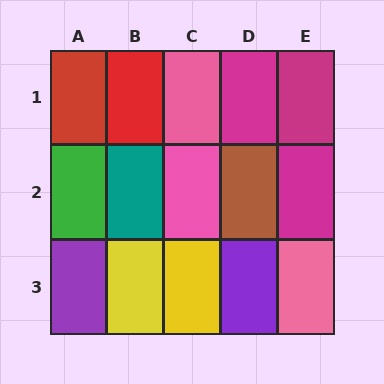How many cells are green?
1 cell is green.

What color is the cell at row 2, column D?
Brown.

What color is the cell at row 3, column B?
Yellow.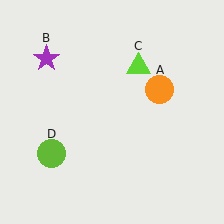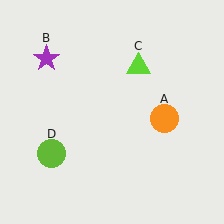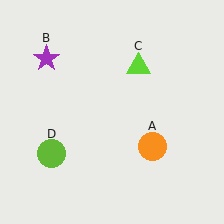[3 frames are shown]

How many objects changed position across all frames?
1 object changed position: orange circle (object A).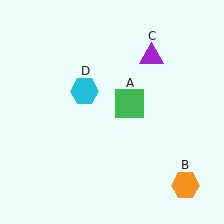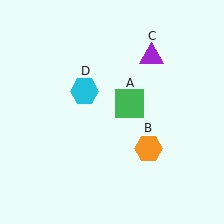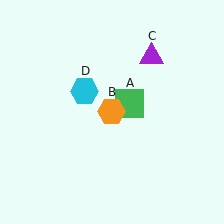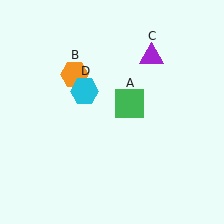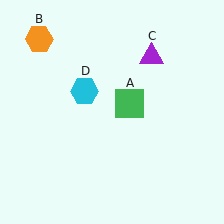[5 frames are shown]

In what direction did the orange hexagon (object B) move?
The orange hexagon (object B) moved up and to the left.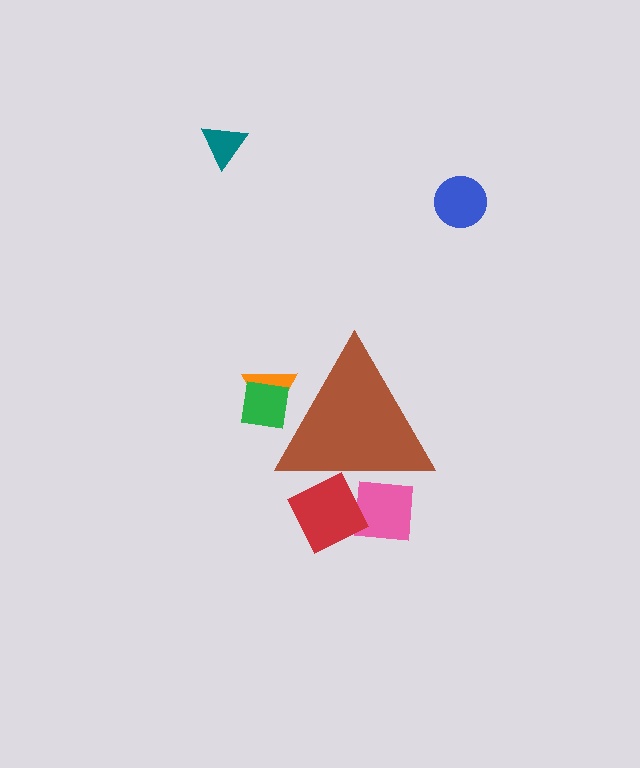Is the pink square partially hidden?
Yes, the pink square is partially hidden behind the brown triangle.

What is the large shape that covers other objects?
A brown triangle.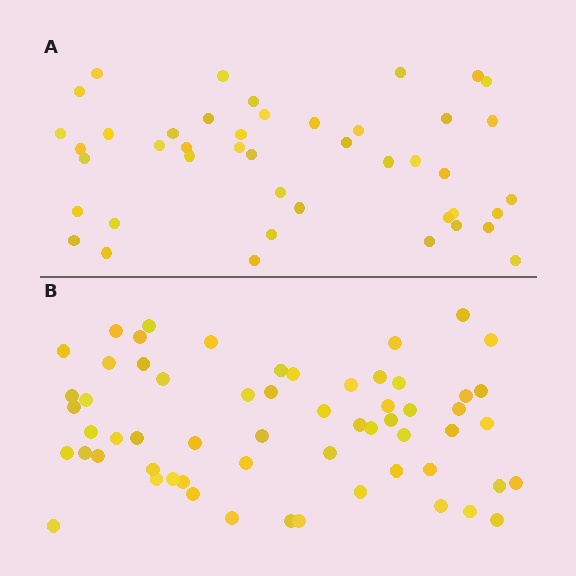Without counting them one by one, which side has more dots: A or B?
Region B (the bottom region) has more dots.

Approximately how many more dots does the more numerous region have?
Region B has approximately 15 more dots than region A.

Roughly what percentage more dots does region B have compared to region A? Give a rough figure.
About 35% more.